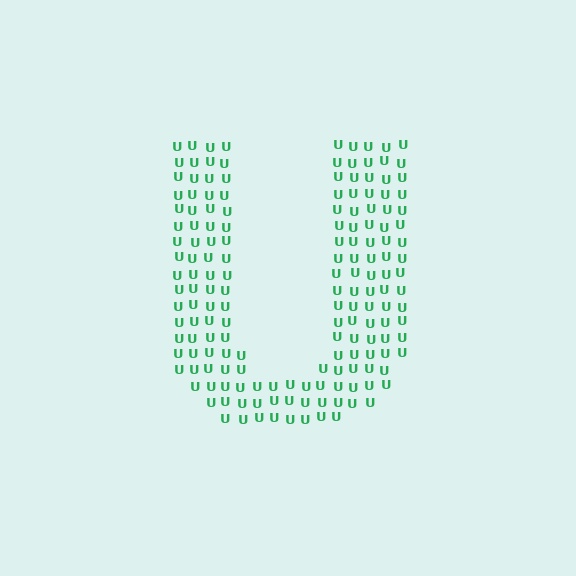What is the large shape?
The large shape is the letter U.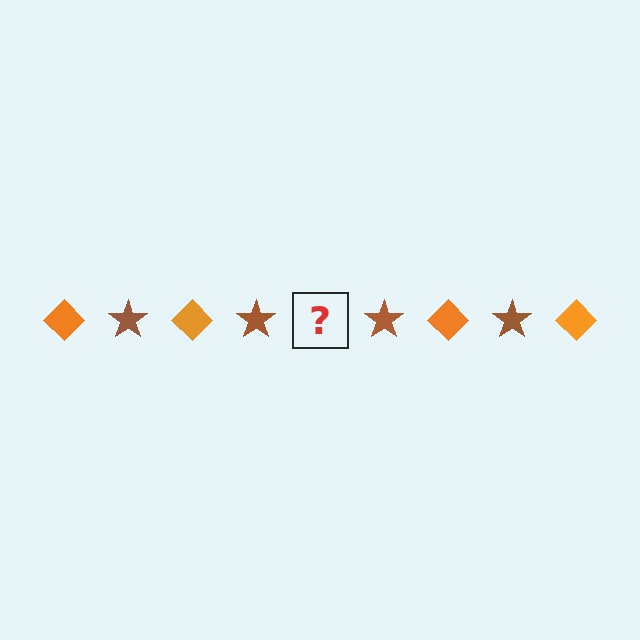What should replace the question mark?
The question mark should be replaced with an orange diamond.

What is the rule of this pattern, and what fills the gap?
The rule is that the pattern alternates between orange diamond and brown star. The gap should be filled with an orange diamond.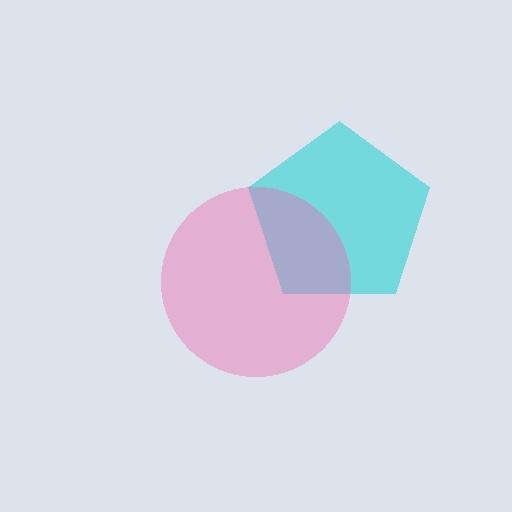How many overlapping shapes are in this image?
There are 2 overlapping shapes in the image.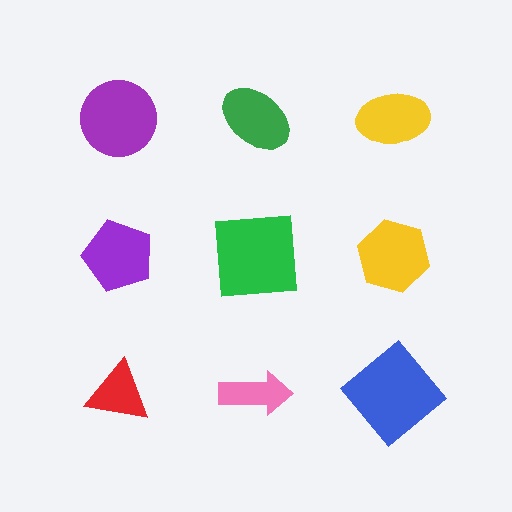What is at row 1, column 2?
A green ellipse.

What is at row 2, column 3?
A yellow hexagon.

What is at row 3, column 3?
A blue diamond.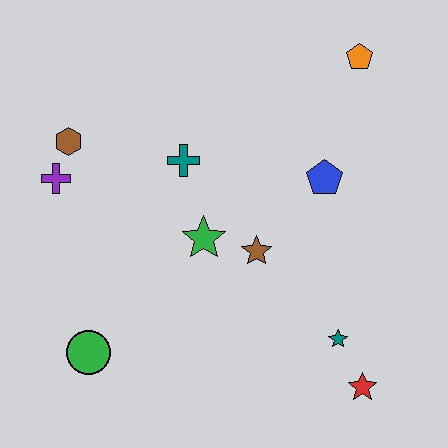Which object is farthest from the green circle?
The orange pentagon is farthest from the green circle.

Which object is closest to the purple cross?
The brown hexagon is closest to the purple cross.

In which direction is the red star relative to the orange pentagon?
The red star is below the orange pentagon.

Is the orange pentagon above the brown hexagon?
Yes